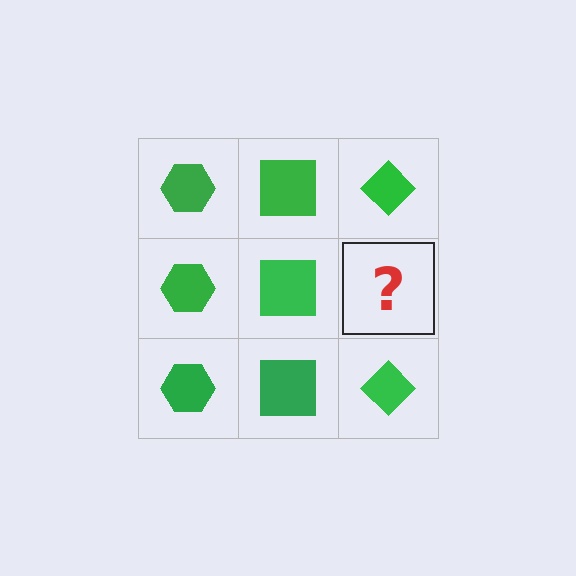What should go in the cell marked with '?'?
The missing cell should contain a green diamond.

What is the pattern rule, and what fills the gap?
The rule is that each column has a consistent shape. The gap should be filled with a green diamond.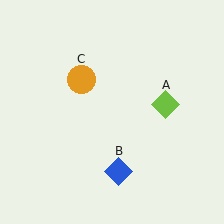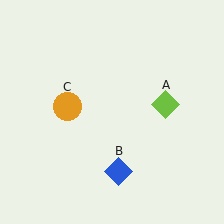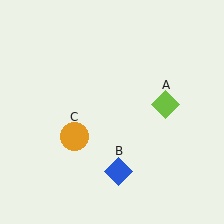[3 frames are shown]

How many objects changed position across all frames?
1 object changed position: orange circle (object C).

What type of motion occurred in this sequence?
The orange circle (object C) rotated counterclockwise around the center of the scene.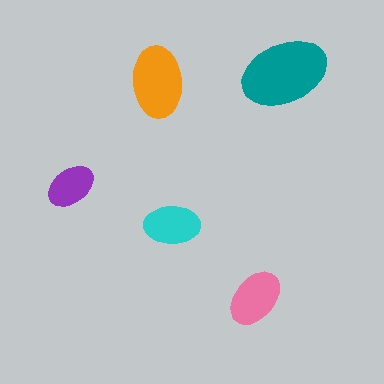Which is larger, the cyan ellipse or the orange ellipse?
The orange one.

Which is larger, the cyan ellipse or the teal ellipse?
The teal one.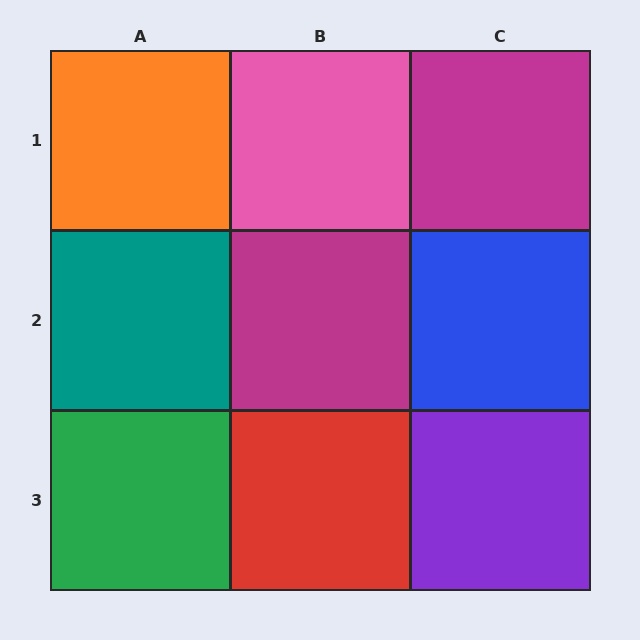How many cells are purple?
1 cell is purple.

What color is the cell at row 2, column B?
Magenta.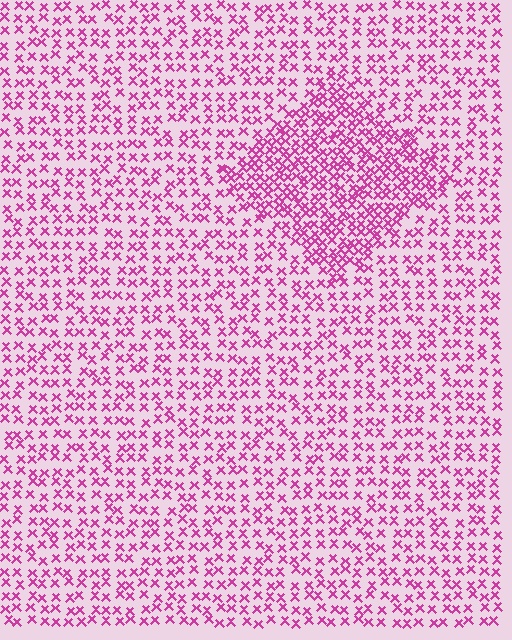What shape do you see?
I see a diamond.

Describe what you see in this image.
The image contains small magenta elements arranged at two different densities. A diamond-shaped region is visible where the elements are more densely packed than the surrounding area.